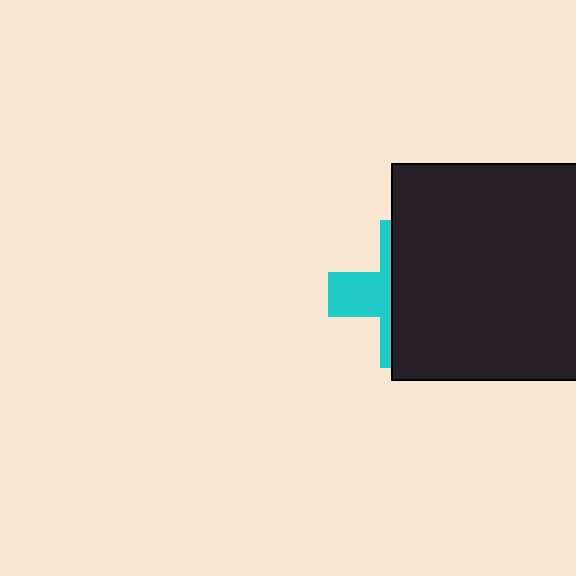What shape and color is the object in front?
The object in front is a black square.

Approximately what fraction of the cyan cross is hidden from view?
Roughly 64% of the cyan cross is hidden behind the black square.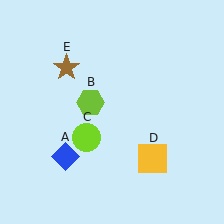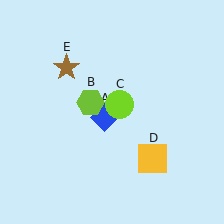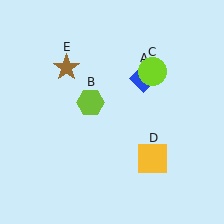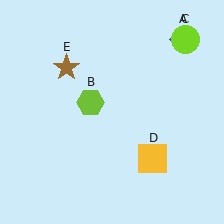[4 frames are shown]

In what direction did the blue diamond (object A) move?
The blue diamond (object A) moved up and to the right.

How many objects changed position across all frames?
2 objects changed position: blue diamond (object A), lime circle (object C).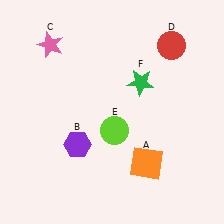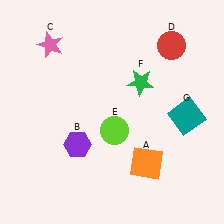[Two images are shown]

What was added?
A teal square (G) was added in Image 2.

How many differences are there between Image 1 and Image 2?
There is 1 difference between the two images.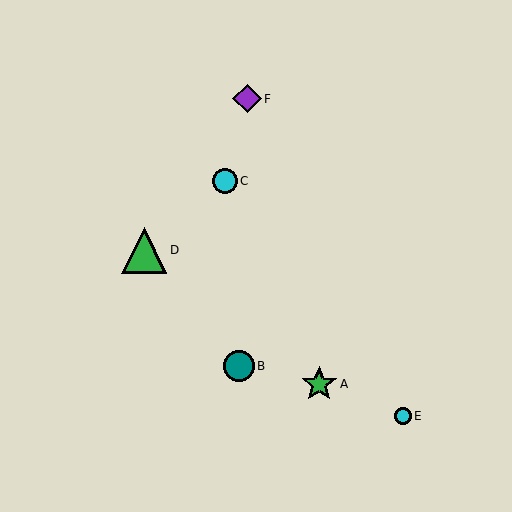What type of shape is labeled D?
Shape D is a green triangle.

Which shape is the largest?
The green triangle (labeled D) is the largest.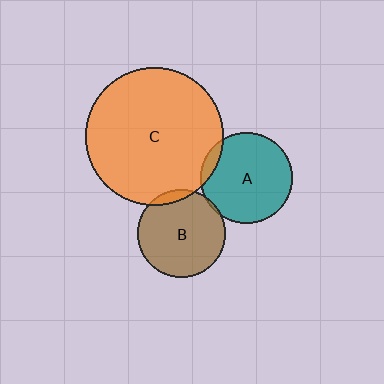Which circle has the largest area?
Circle C (orange).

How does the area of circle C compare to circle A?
Approximately 2.3 times.